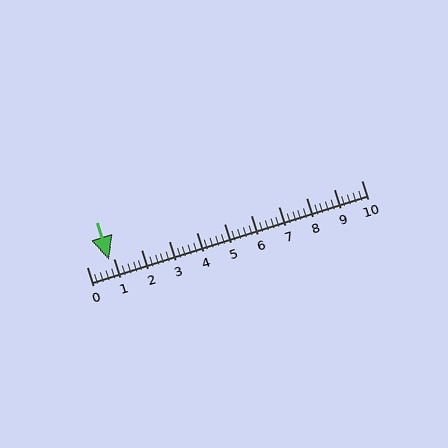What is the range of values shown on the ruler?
The ruler shows values from 0 to 10.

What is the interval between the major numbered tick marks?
The major tick marks are spaced 1 units apart.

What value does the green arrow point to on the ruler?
The green arrow points to approximately 0.8.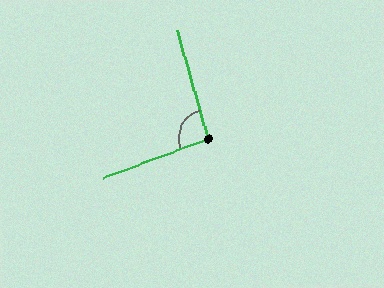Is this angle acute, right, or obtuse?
It is approximately a right angle.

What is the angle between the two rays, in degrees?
Approximately 95 degrees.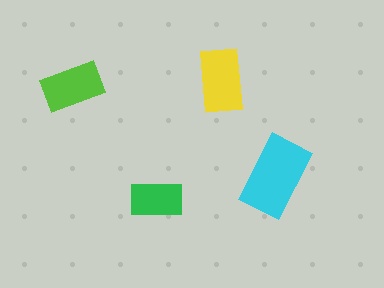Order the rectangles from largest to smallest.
the cyan one, the yellow one, the lime one, the green one.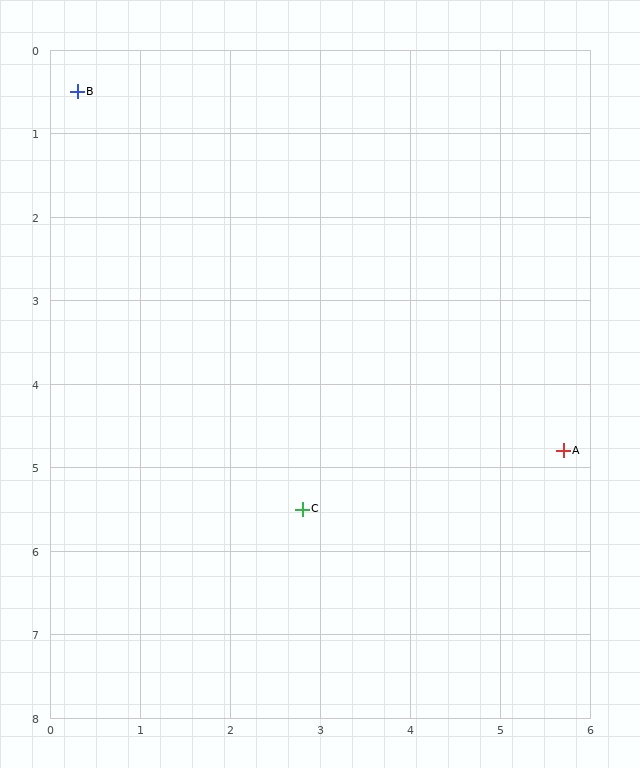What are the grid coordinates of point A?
Point A is at approximately (5.7, 4.8).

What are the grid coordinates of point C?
Point C is at approximately (2.8, 5.5).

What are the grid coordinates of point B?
Point B is at approximately (0.3, 0.5).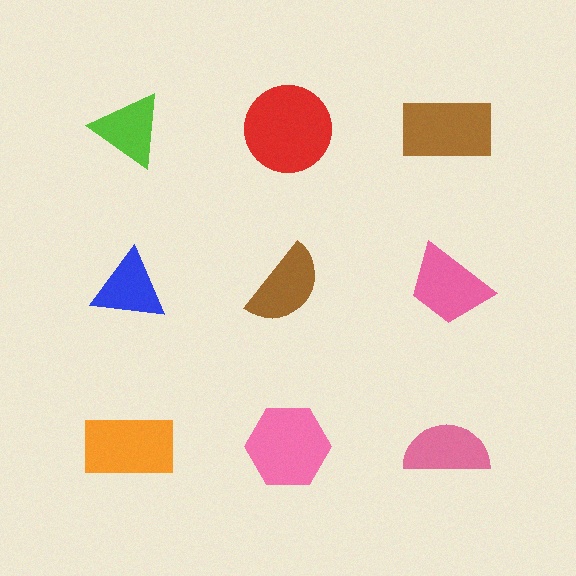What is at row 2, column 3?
A pink trapezoid.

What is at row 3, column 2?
A pink hexagon.